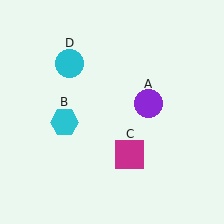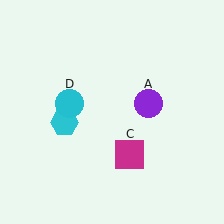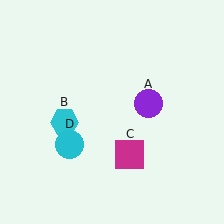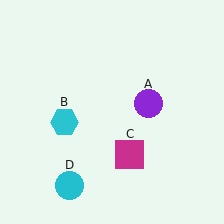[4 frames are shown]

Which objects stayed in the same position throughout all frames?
Purple circle (object A) and cyan hexagon (object B) and magenta square (object C) remained stationary.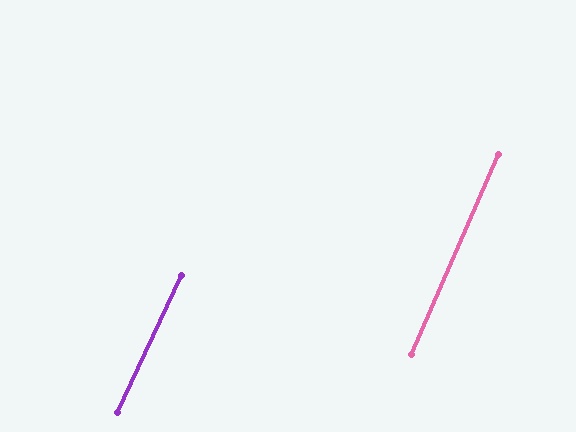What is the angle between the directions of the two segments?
Approximately 2 degrees.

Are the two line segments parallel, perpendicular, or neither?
Parallel — their directions differ by only 1.6°.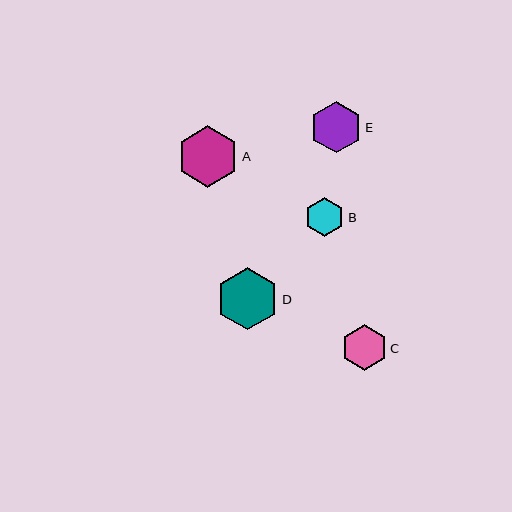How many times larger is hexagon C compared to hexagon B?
Hexagon C is approximately 1.2 times the size of hexagon B.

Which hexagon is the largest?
Hexagon D is the largest with a size of approximately 62 pixels.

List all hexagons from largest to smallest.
From largest to smallest: D, A, E, C, B.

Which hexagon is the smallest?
Hexagon B is the smallest with a size of approximately 40 pixels.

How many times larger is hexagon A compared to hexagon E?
Hexagon A is approximately 1.2 times the size of hexagon E.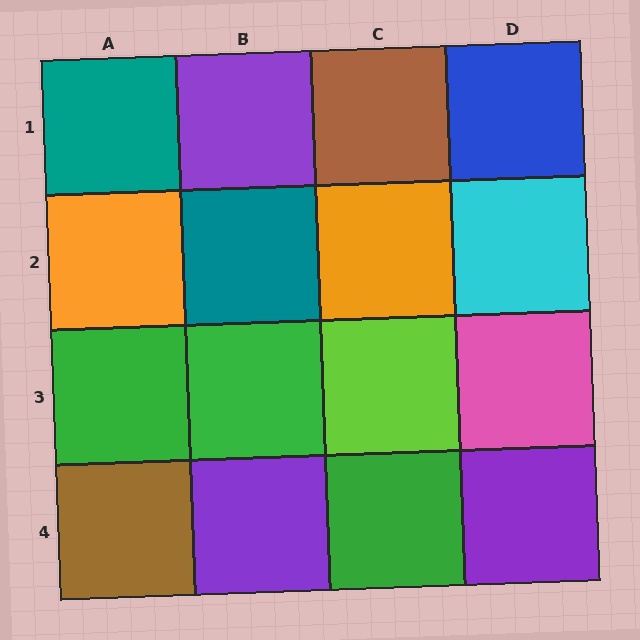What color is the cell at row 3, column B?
Green.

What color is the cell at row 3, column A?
Green.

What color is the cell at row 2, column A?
Orange.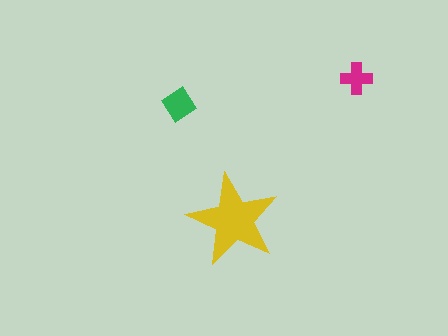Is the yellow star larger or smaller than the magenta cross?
Larger.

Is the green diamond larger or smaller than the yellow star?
Smaller.